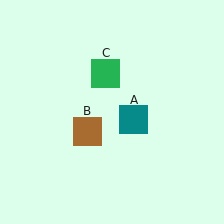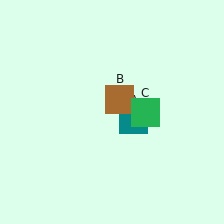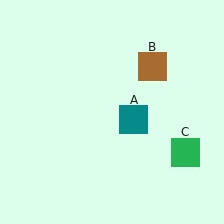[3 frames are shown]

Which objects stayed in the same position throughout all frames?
Teal square (object A) remained stationary.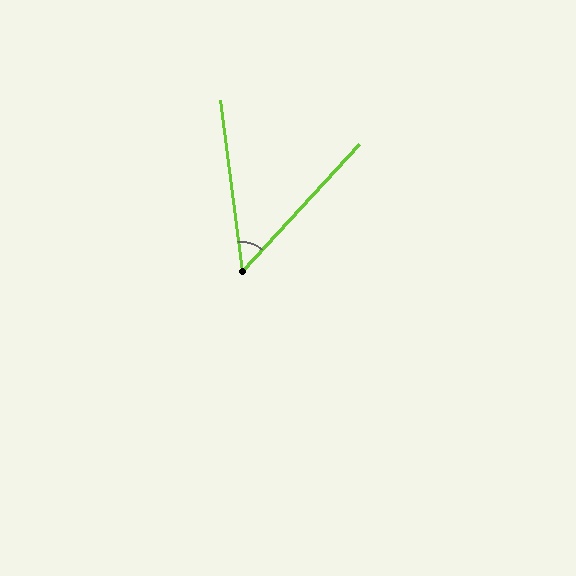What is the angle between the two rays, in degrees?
Approximately 50 degrees.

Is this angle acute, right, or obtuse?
It is acute.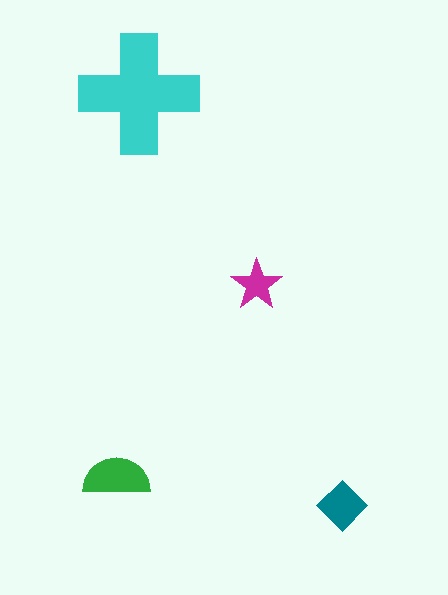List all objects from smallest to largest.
The magenta star, the teal diamond, the green semicircle, the cyan cross.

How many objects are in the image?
There are 4 objects in the image.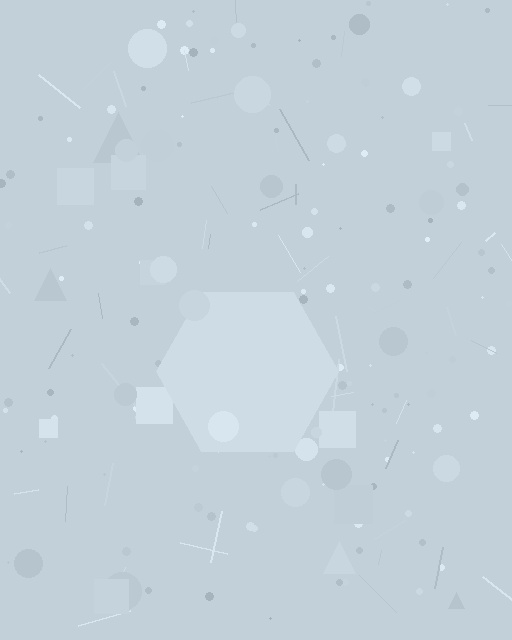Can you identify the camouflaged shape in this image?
The camouflaged shape is a hexagon.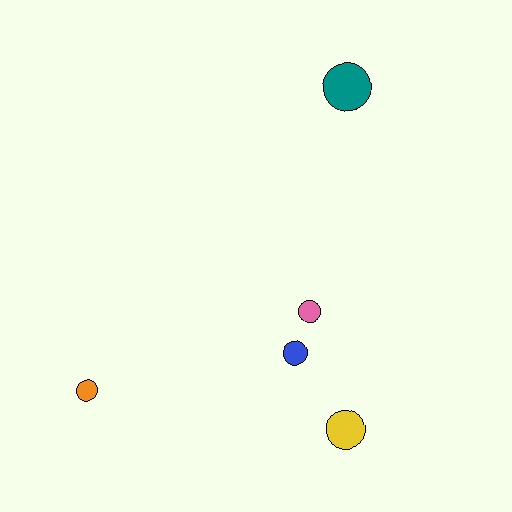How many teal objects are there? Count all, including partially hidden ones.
There is 1 teal object.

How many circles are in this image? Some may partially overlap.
There are 5 circles.